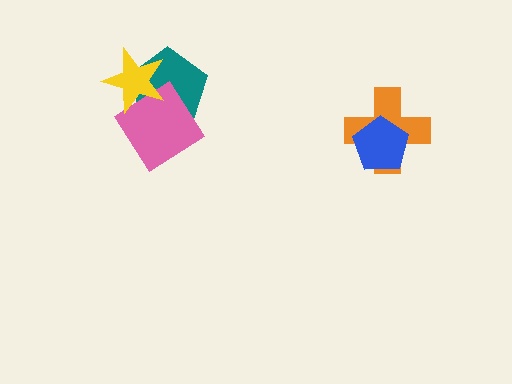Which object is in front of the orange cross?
The blue pentagon is in front of the orange cross.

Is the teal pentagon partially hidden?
Yes, it is partially covered by another shape.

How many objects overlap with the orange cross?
1 object overlaps with the orange cross.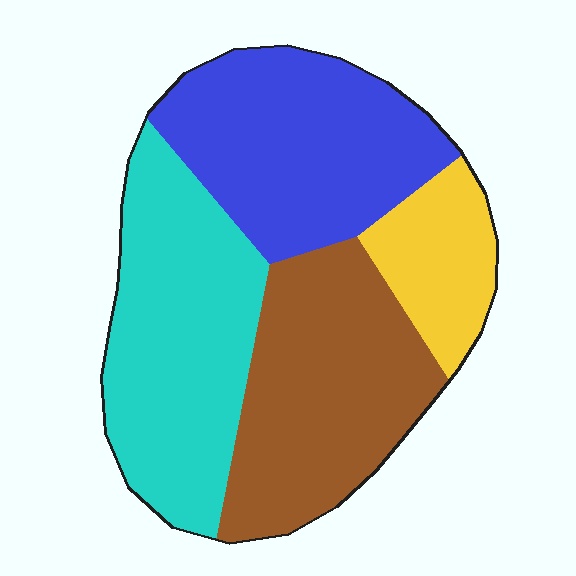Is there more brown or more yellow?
Brown.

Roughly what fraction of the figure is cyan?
Cyan covers roughly 30% of the figure.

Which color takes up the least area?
Yellow, at roughly 10%.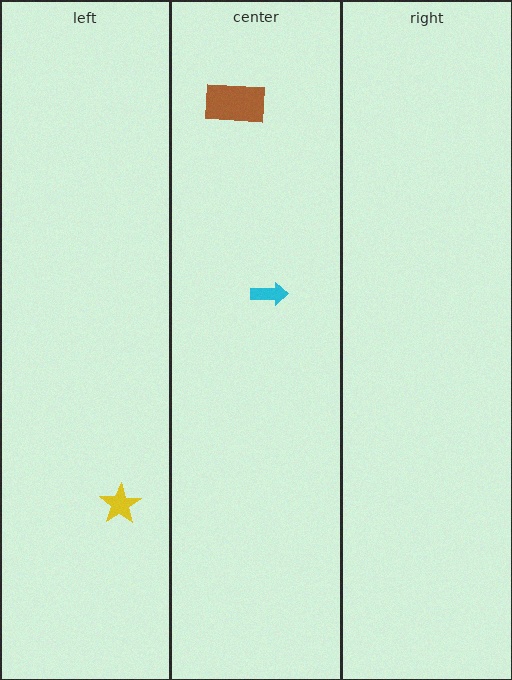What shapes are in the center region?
The cyan arrow, the brown rectangle.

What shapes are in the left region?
The yellow star.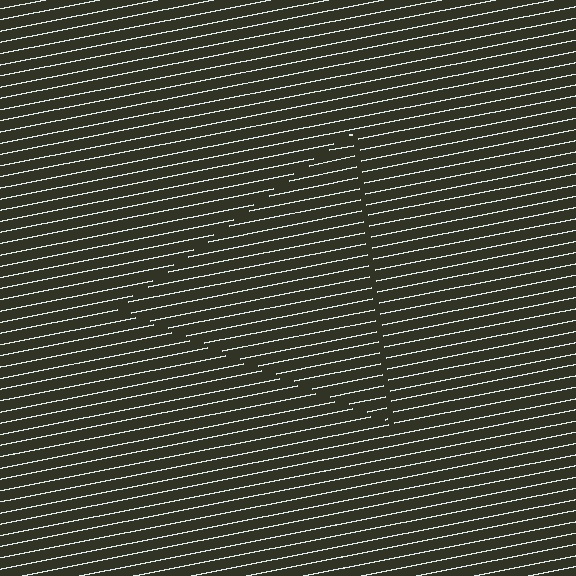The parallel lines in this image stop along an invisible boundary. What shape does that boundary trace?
An illusory triangle. The interior of the shape contains the same grating, shifted by half a period — the contour is defined by the phase discontinuity where line-ends from the inner and outer gratings abut.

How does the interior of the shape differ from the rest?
The interior of the shape contains the same grating, shifted by half a period — the contour is defined by the phase discontinuity where line-ends from the inner and outer gratings abut.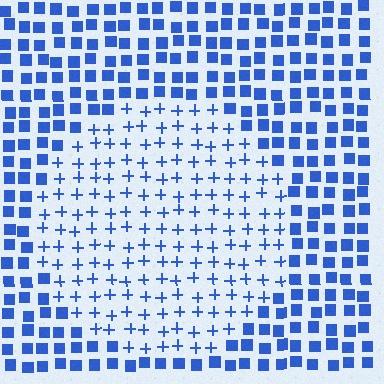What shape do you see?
I see a circle.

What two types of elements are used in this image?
The image uses plus signs inside the circle region and squares outside it.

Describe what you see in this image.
The image is filled with small blue elements arranged in a uniform grid. A circle-shaped region contains plus signs, while the surrounding area contains squares. The boundary is defined purely by the change in element shape.